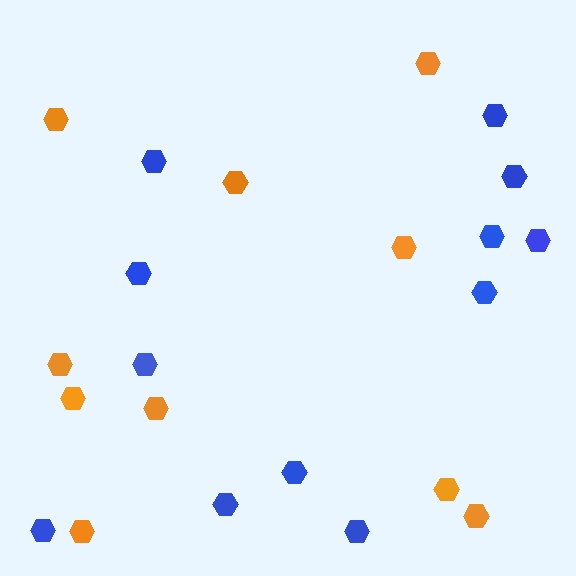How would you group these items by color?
There are 2 groups: one group of blue hexagons (12) and one group of orange hexagons (10).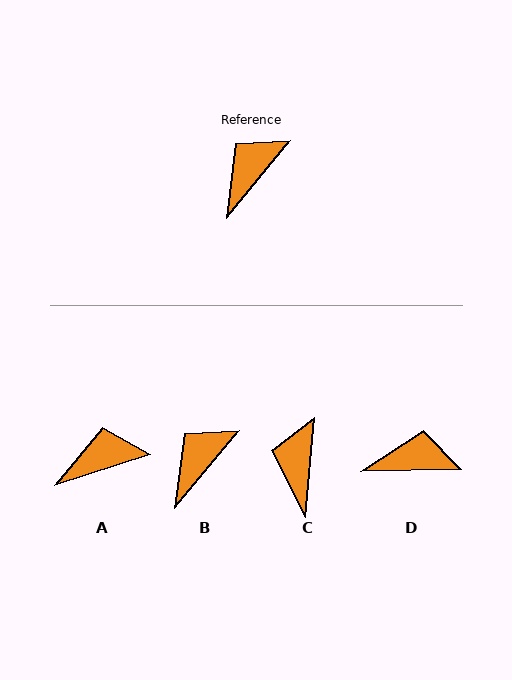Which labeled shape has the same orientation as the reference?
B.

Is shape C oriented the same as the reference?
No, it is off by about 34 degrees.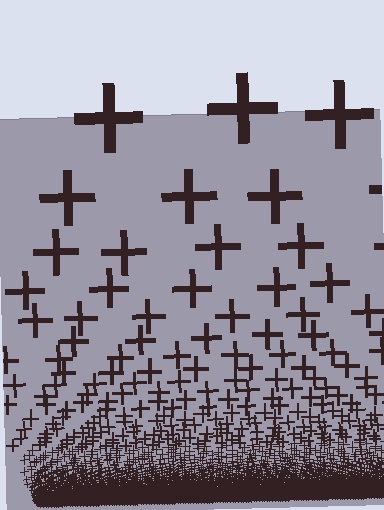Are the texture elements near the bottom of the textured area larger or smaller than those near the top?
Smaller. The gradient is inverted — elements near the bottom are smaller and denser.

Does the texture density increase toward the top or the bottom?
Density increases toward the bottom.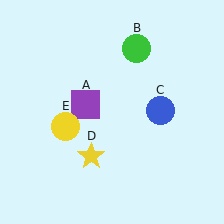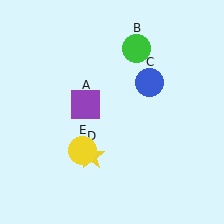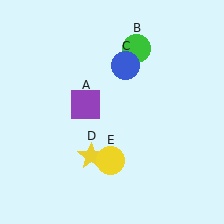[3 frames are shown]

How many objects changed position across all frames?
2 objects changed position: blue circle (object C), yellow circle (object E).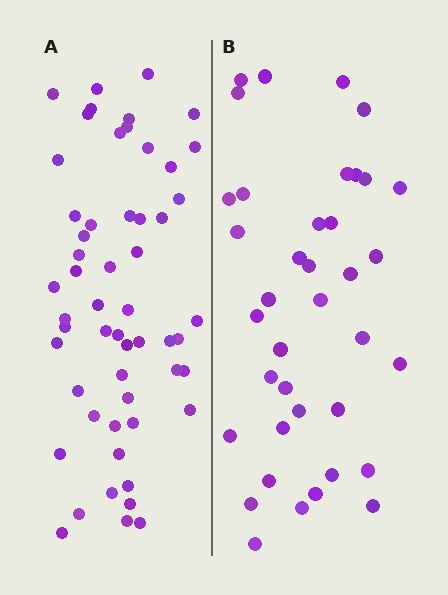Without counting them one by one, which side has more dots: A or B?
Region A (the left region) has more dots.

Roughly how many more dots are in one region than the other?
Region A has approximately 15 more dots than region B.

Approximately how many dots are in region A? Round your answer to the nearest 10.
About 60 dots. (The exact count is 55, which rounds to 60.)